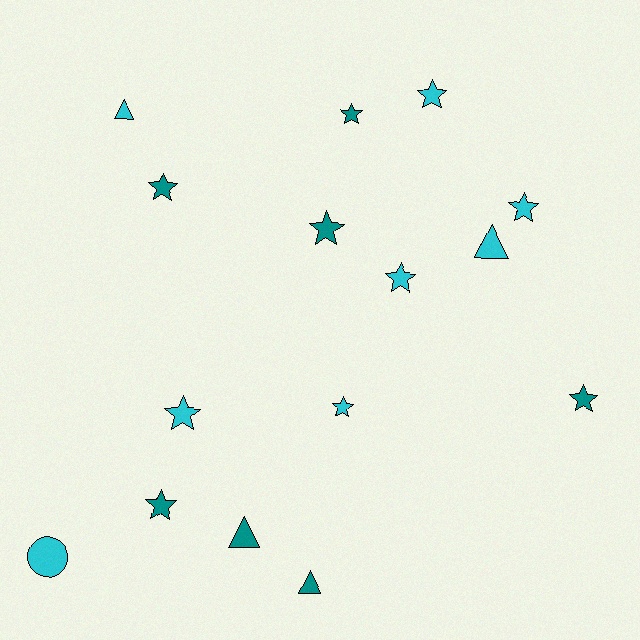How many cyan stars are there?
There are 5 cyan stars.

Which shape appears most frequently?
Star, with 10 objects.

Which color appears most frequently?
Cyan, with 8 objects.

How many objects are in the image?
There are 15 objects.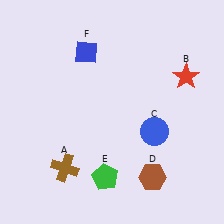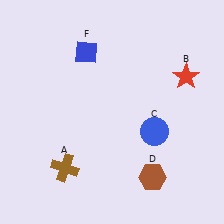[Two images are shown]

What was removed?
The green pentagon (E) was removed in Image 2.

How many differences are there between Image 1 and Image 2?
There is 1 difference between the two images.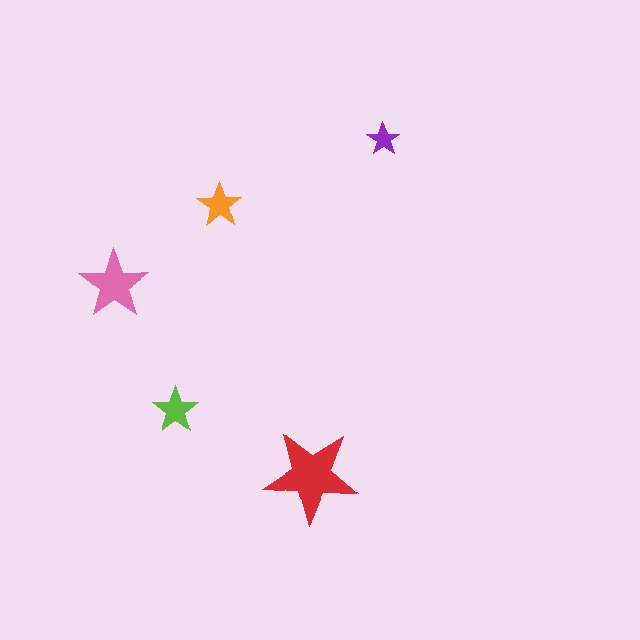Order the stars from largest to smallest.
the red one, the pink one, the lime one, the orange one, the purple one.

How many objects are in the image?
There are 5 objects in the image.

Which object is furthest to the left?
The pink star is leftmost.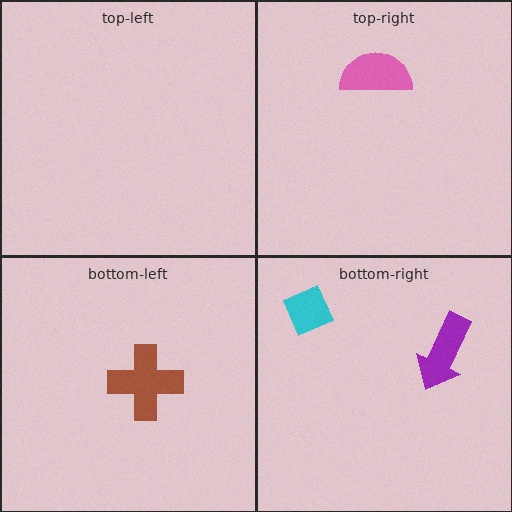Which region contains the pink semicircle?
The top-right region.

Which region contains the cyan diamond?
The bottom-right region.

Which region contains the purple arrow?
The bottom-right region.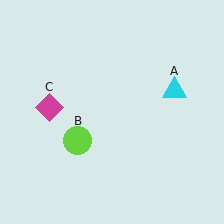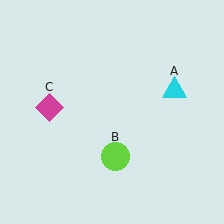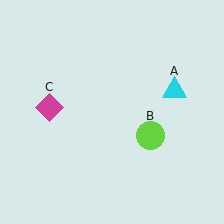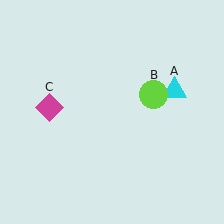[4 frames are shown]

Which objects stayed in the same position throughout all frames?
Cyan triangle (object A) and magenta diamond (object C) remained stationary.